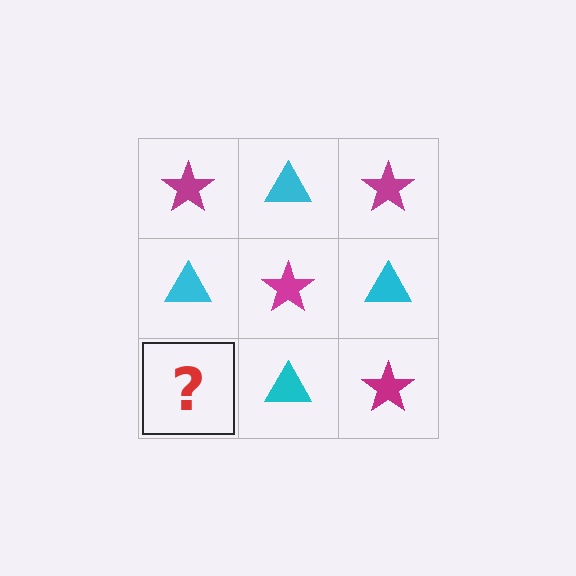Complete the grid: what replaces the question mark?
The question mark should be replaced with a magenta star.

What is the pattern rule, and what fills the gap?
The rule is that it alternates magenta star and cyan triangle in a checkerboard pattern. The gap should be filled with a magenta star.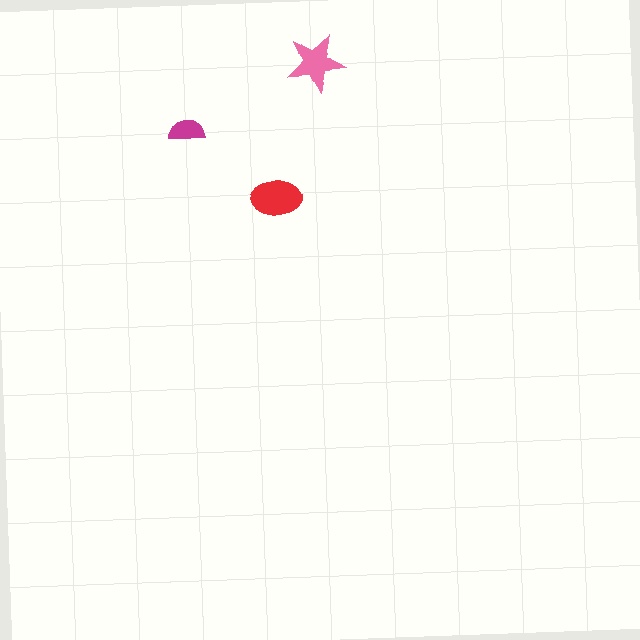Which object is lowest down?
The red ellipse is bottommost.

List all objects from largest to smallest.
The red ellipse, the pink star, the magenta semicircle.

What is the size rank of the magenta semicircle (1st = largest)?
3rd.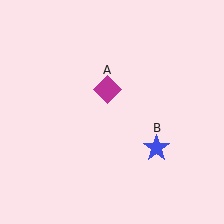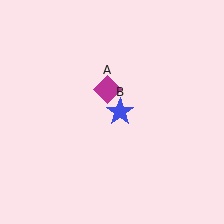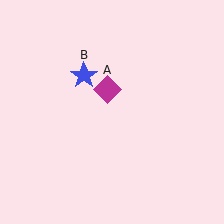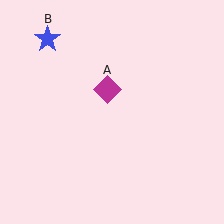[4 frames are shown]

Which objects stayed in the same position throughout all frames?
Magenta diamond (object A) remained stationary.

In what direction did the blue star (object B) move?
The blue star (object B) moved up and to the left.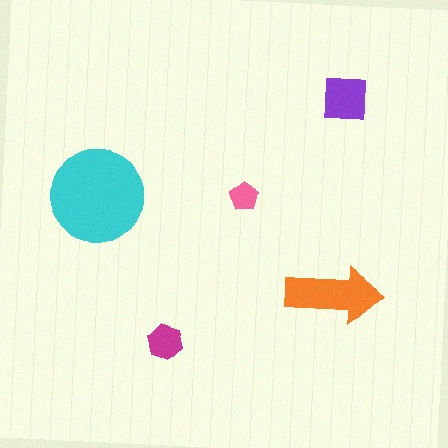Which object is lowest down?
The magenta hexagon is bottommost.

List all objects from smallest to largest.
The pink pentagon, the magenta hexagon, the purple square, the orange arrow, the cyan circle.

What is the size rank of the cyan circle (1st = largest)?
1st.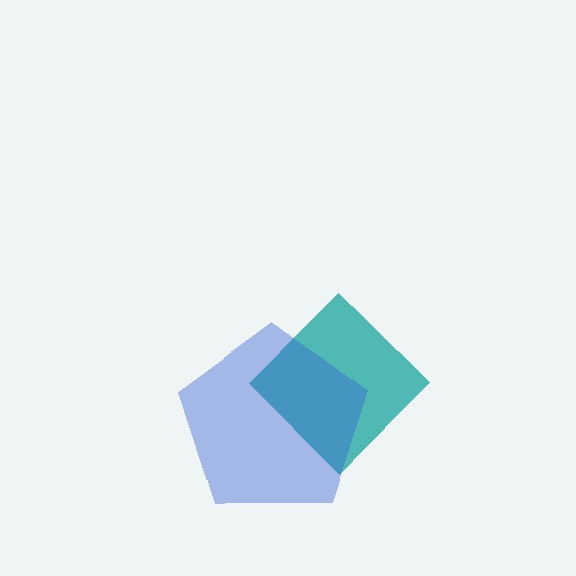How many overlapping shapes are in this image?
There are 2 overlapping shapes in the image.